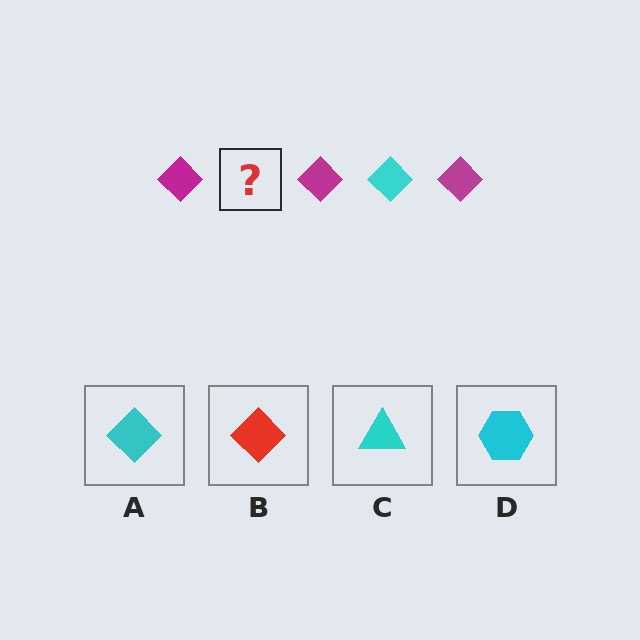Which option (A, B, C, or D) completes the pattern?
A.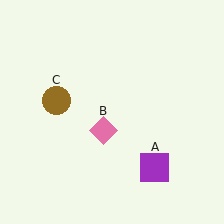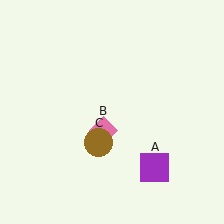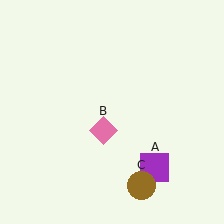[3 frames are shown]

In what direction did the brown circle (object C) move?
The brown circle (object C) moved down and to the right.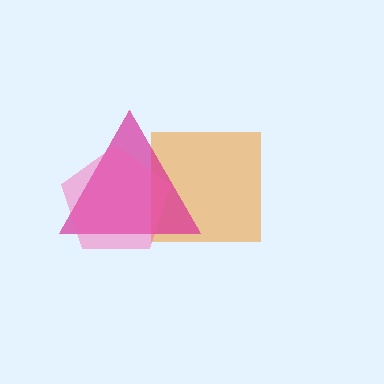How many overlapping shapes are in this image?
There are 3 overlapping shapes in the image.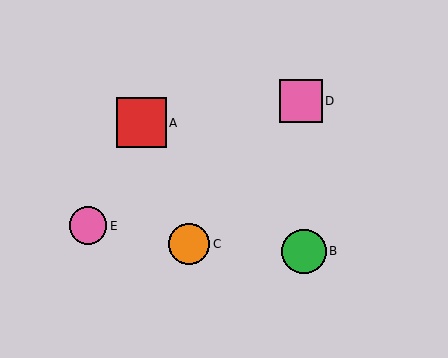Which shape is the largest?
The red square (labeled A) is the largest.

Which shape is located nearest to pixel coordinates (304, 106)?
The pink square (labeled D) at (301, 101) is nearest to that location.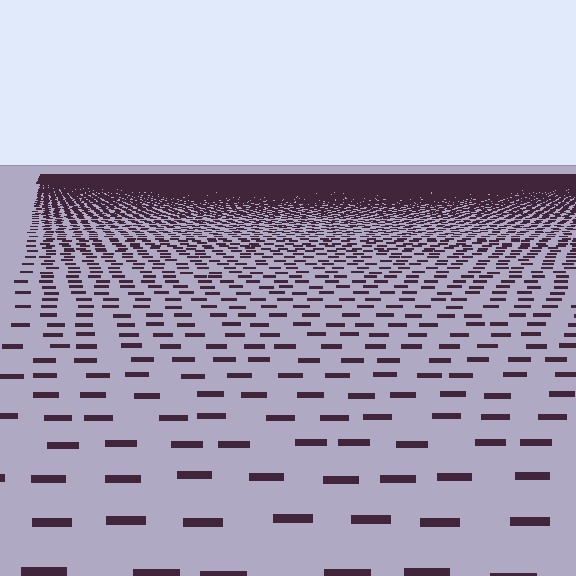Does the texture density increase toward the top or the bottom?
Density increases toward the top.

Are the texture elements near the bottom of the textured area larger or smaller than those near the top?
Larger. Near the bottom, elements are closer to the viewer and appear at a bigger on-screen size.